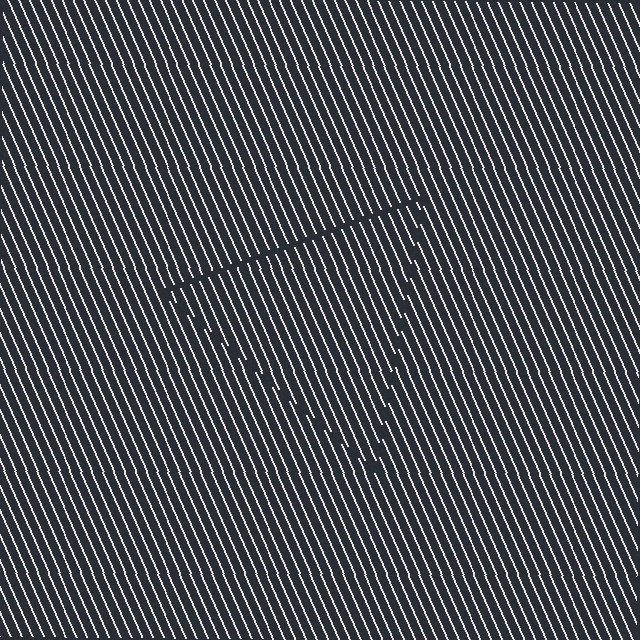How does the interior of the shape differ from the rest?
The interior of the shape contains the same grating, shifted by half a period — the contour is defined by the phase discontinuity where line-ends from the inner and outer gratings abut.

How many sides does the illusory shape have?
3 sides — the line-ends trace a triangle.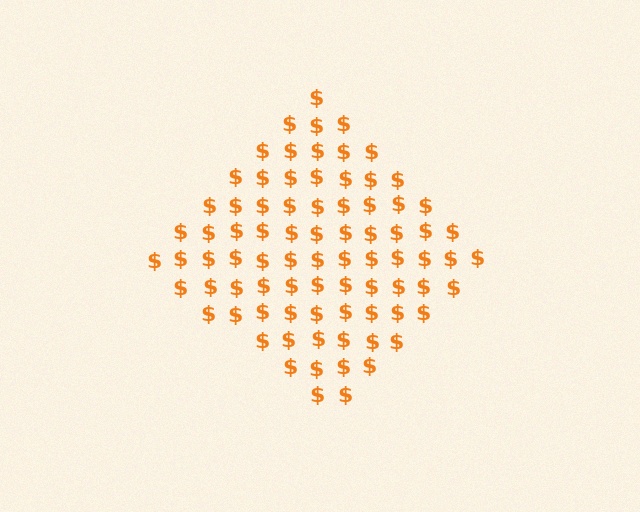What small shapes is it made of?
It is made of small dollar signs.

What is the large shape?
The large shape is a diamond.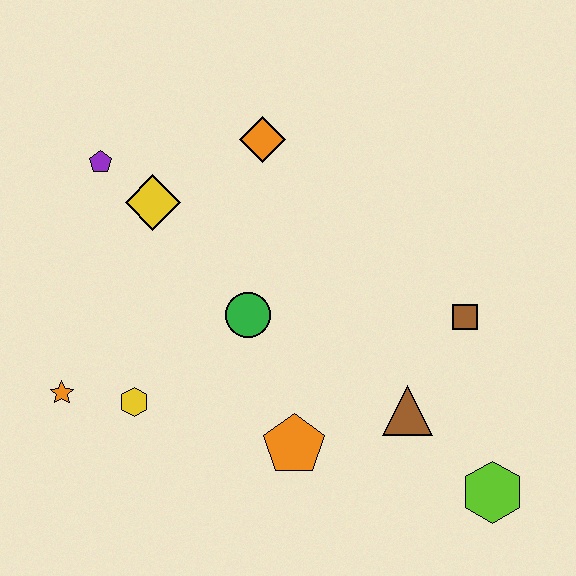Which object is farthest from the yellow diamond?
The lime hexagon is farthest from the yellow diamond.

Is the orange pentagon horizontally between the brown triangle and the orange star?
Yes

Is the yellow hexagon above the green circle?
No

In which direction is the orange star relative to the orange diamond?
The orange star is below the orange diamond.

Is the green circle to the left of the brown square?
Yes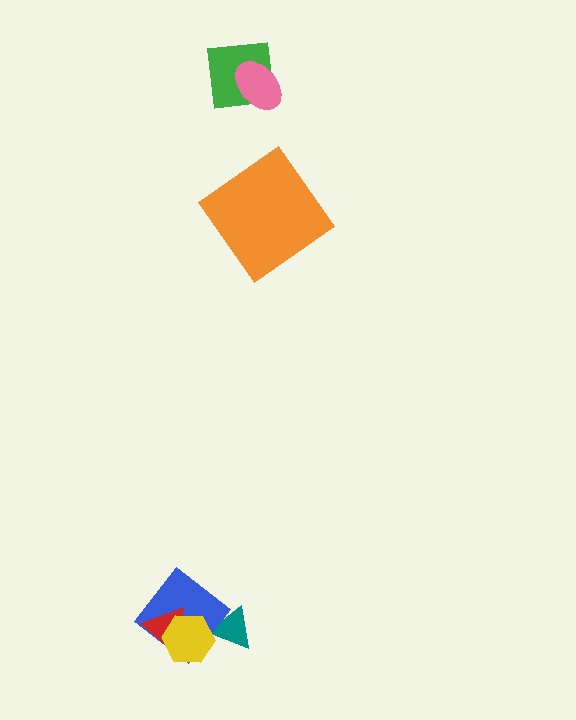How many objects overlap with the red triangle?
2 objects overlap with the red triangle.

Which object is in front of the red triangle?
The yellow hexagon is in front of the red triangle.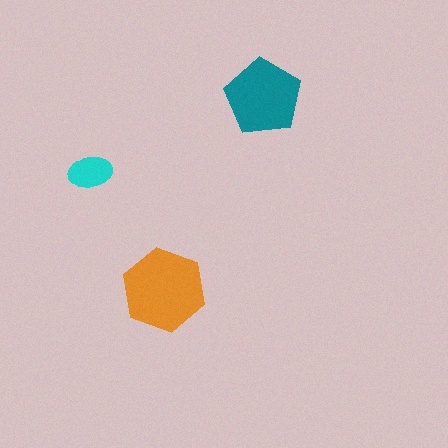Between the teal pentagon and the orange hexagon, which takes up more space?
The orange hexagon.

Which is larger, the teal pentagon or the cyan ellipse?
The teal pentagon.